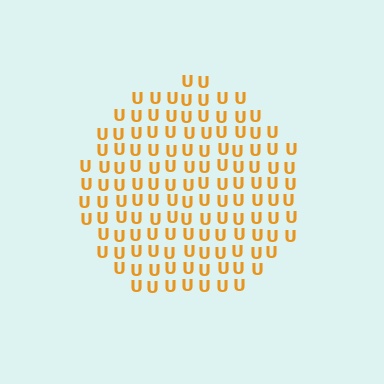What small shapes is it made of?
It is made of small letter U's.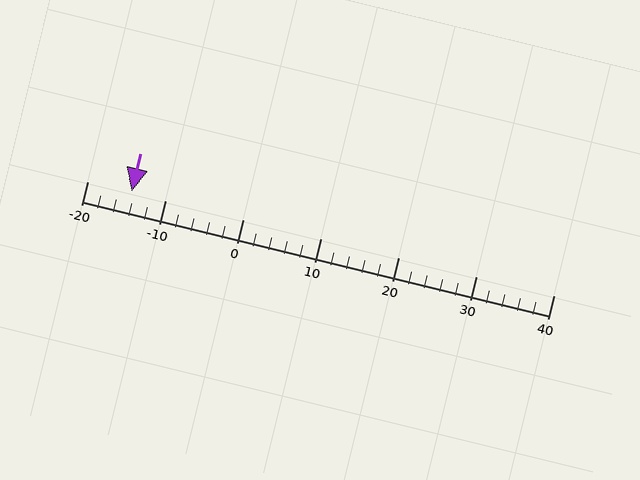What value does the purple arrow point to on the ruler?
The purple arrow points to approximately -14.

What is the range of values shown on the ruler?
The ruler shows values from -20 to 40.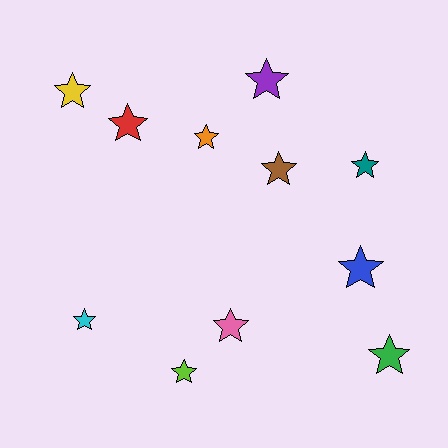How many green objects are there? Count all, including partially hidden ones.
There is 1 green object.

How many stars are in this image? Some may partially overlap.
There are 11 stars.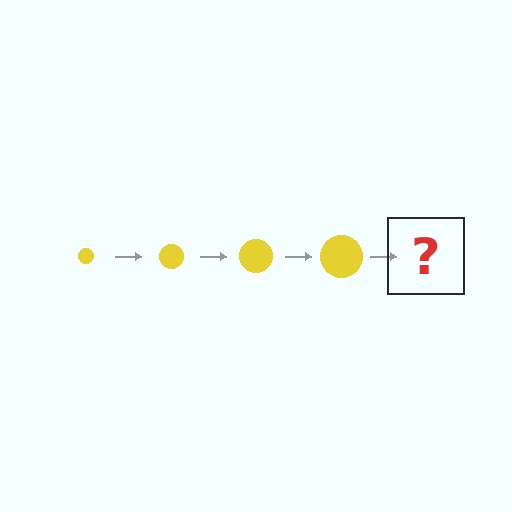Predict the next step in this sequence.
The next step is a yellow circle, larger than the previous one.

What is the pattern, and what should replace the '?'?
The pattern is that the circle gets progressively larger each step. The '?' should be a yellow circle, larger than the previous one.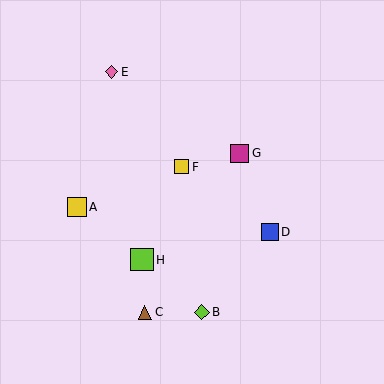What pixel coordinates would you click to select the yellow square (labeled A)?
Click at (77, 207) to select the yellow square A.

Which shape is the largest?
The lime square (labeled H) is the largest.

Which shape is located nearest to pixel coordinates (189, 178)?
The yellow square (labeled F) at (181, 167) is nearest to that location.